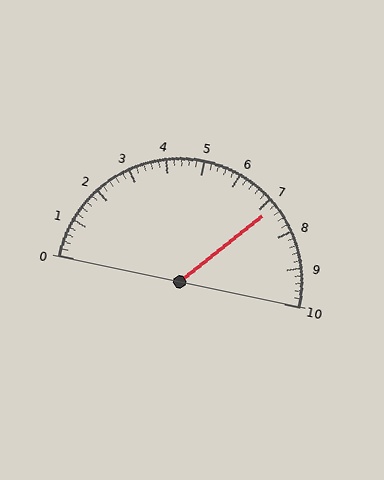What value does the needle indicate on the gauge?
The needle indicates approximately 7.2.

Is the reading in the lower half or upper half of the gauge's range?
The reading is in the upper half of the range (0 to 10).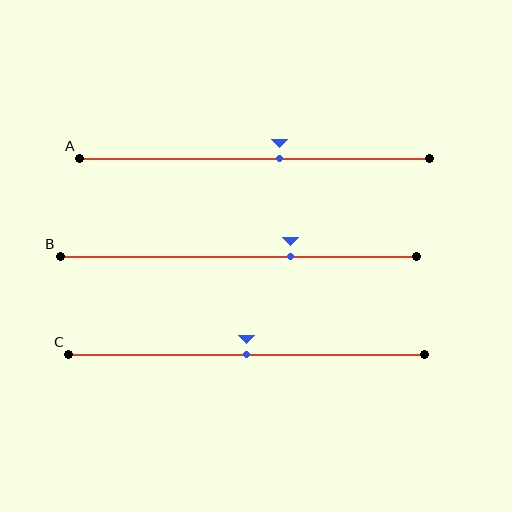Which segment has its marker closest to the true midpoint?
Segment C has its marker closest to the true midpoint.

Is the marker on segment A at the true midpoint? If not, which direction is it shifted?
No, the marker on segment A is shifted to the right by about 7% of the segment length.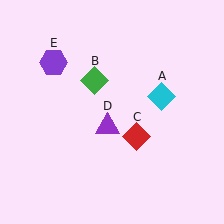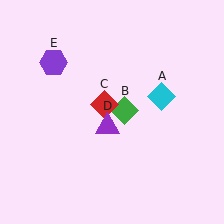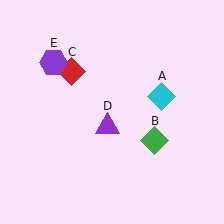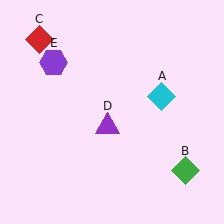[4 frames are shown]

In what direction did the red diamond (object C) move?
The red diamond (object C) moved up and to the left.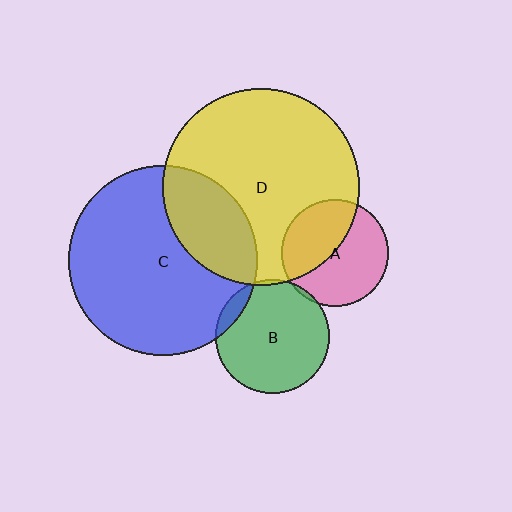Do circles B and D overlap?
Yes.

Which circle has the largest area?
Circle D (yellow).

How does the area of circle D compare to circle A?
Approximately 3.4 times.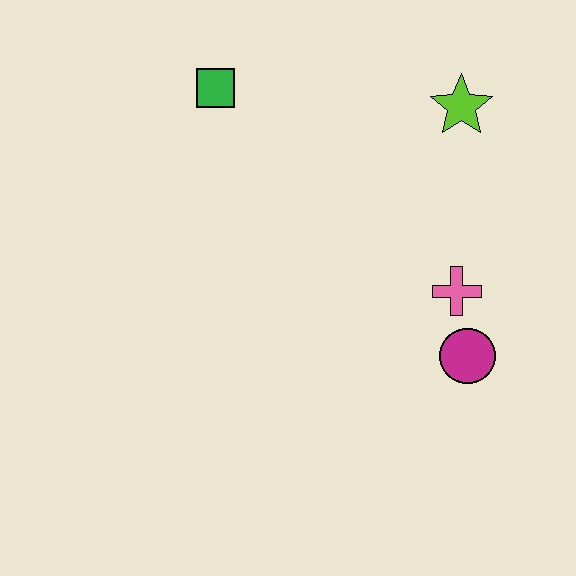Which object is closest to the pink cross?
The magenta circle is closest to the pink cross.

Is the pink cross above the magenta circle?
Yes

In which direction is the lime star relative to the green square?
The lime star is to the right of the green square.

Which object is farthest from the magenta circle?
The green square is farthest from the magenta circle.